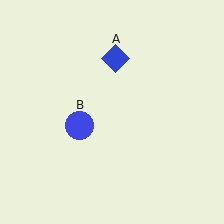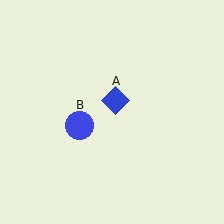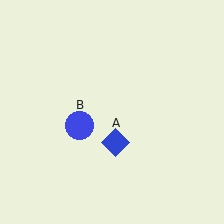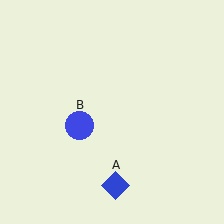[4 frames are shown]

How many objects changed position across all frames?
1 object changed position: blue diamond (object A).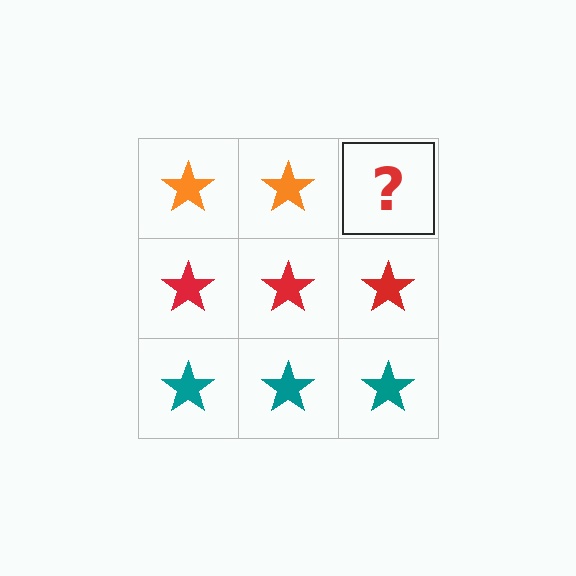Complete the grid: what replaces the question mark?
The question mark should be replaced with an orange star.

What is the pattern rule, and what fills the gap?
The rule is that each row has a consistent color. The gap should be filled with an orange star.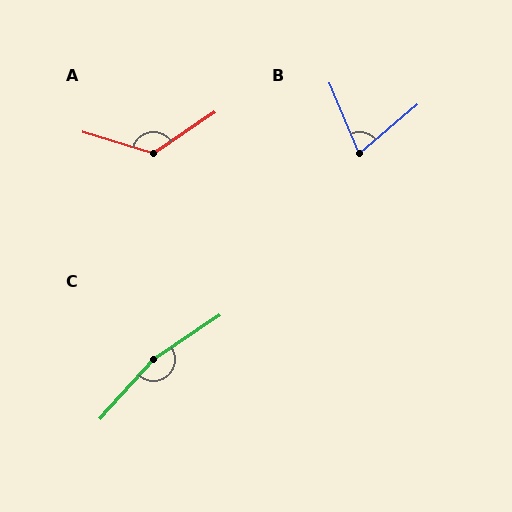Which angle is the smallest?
B, at approximately 72 degrees.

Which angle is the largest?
C, at approximately 166 degrees.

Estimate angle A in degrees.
Approximately 130 degrees.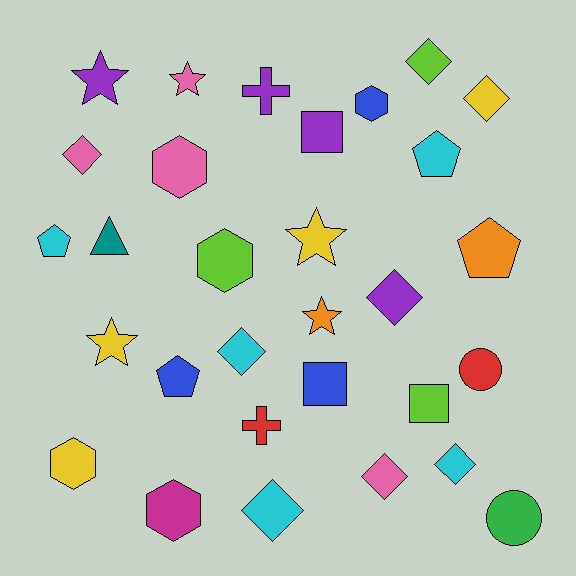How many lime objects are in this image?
There are 3 lime objects.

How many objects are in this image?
There are 30 objects.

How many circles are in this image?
There are 2 circles.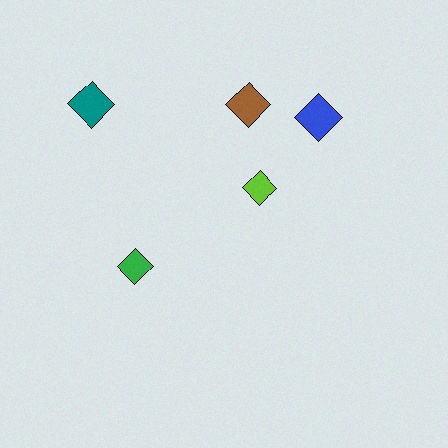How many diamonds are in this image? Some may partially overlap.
There are 5 diamonds.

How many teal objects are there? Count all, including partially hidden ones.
There is 1 teal object.